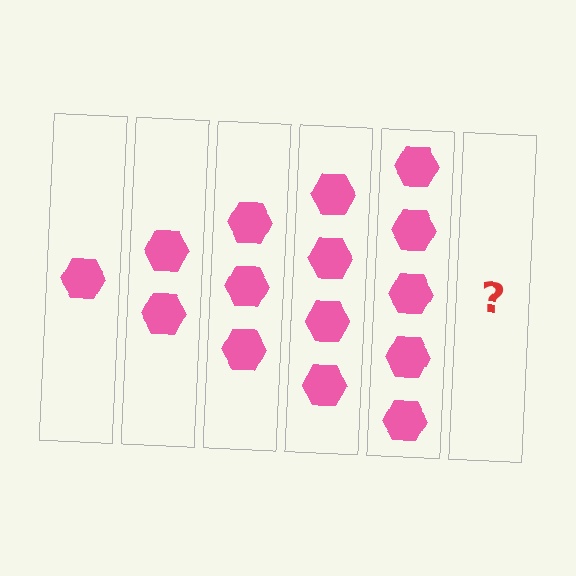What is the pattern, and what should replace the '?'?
The pattern is that each step adds one more hexagon. The '?' should be 6 hexagons.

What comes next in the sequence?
The next element should be 6 hexagons.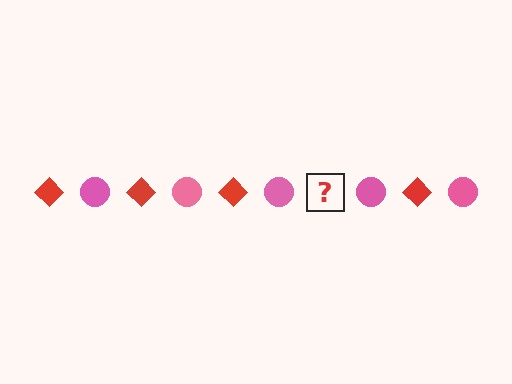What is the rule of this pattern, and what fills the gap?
The rule is that the pattern alternates between red diamond and pink circle. The gap should be filled with a red diamond.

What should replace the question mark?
The question mark should be replaced with a red diamond.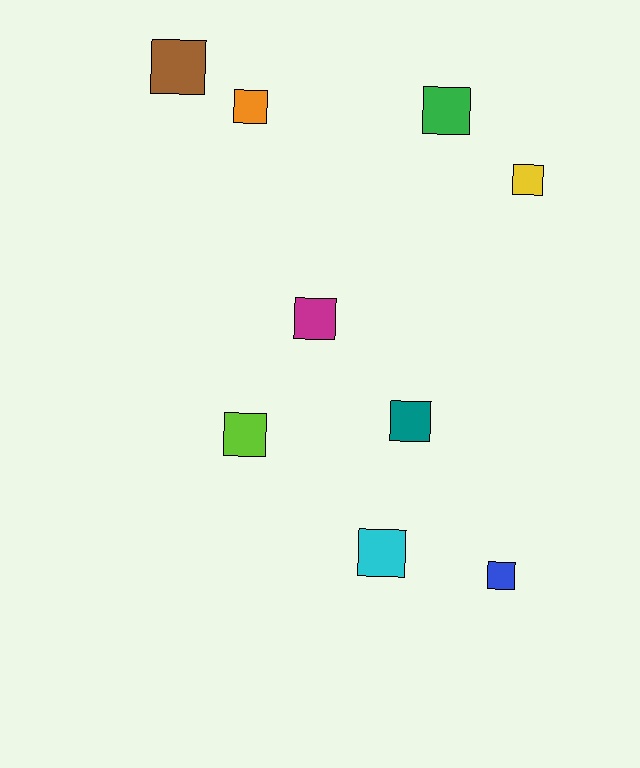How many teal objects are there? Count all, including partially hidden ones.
There is 1 teal object.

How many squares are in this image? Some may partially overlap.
There are 9 squares.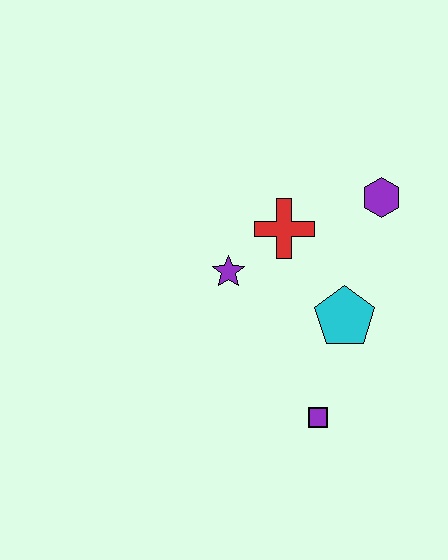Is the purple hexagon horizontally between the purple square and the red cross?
No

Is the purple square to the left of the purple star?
No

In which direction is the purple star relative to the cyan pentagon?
The purple star is to the left of the cyan pentagon.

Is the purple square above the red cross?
No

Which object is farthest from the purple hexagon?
The purple square is farthest from the purple hexagon.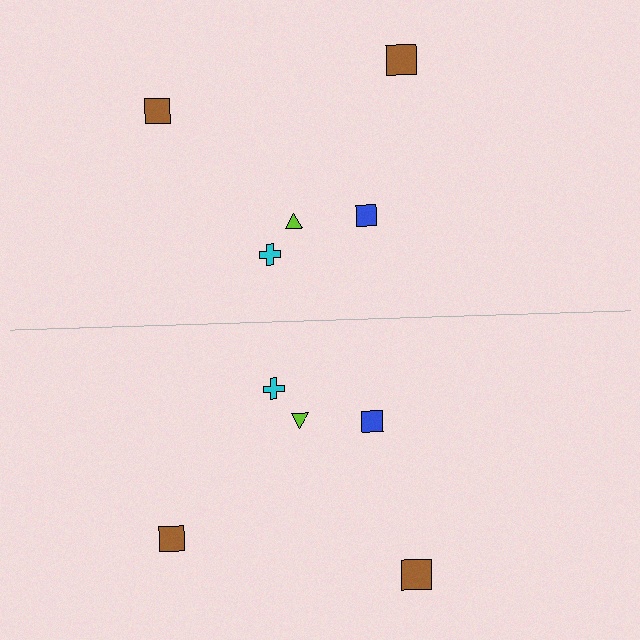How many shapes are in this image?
There are 10 shapes in this image.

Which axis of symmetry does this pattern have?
The pattern has a horizontal axis of symmetry running through the center of the image.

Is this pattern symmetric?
Yes, this pattern has bilateral (reflection) symmetry.